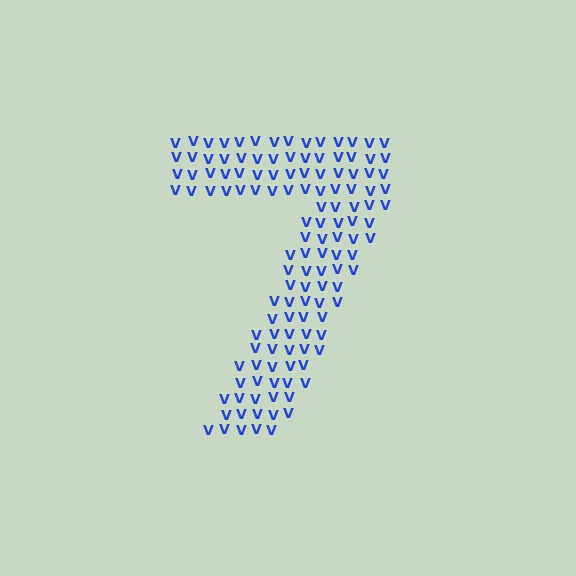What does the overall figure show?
The overall figure shows the digit 7.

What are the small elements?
The small elements are letter V's.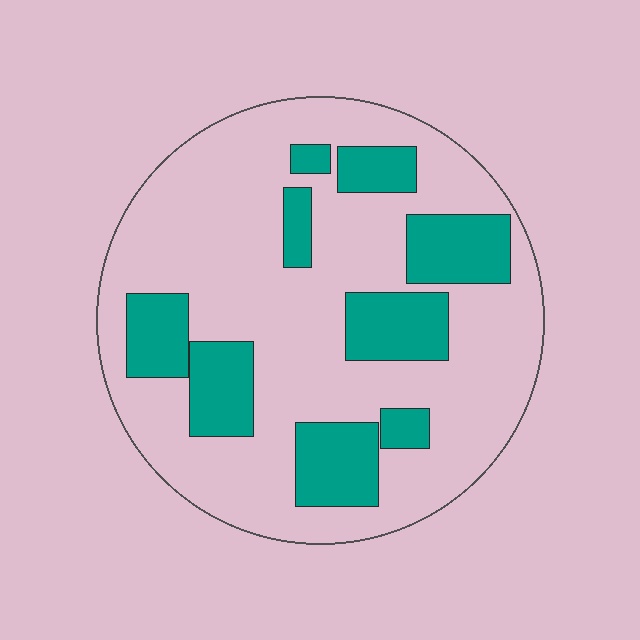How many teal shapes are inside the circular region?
9.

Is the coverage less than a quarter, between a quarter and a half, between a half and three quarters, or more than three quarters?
Between a quarter and a half.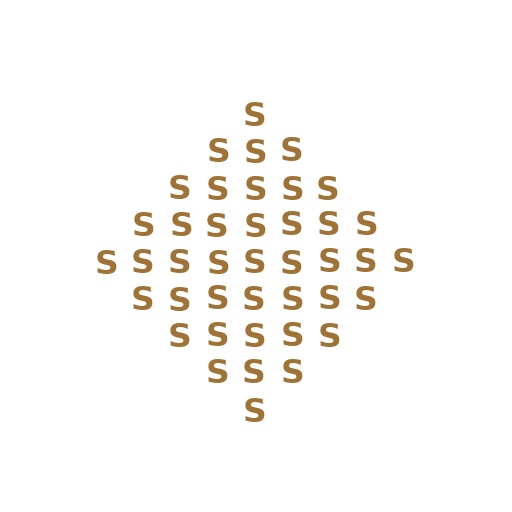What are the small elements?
The small elements are letter S's.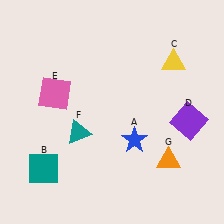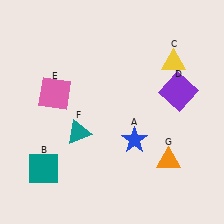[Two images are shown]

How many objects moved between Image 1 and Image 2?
1 object moved between the two images.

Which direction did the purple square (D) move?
The purple square (D) moved up.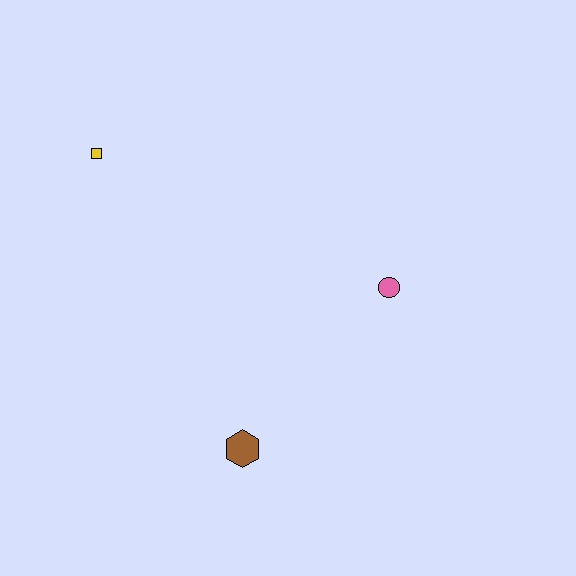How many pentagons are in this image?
There are no pentagons.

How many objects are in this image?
There are 3 objects.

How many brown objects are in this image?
There is 1 brown object.